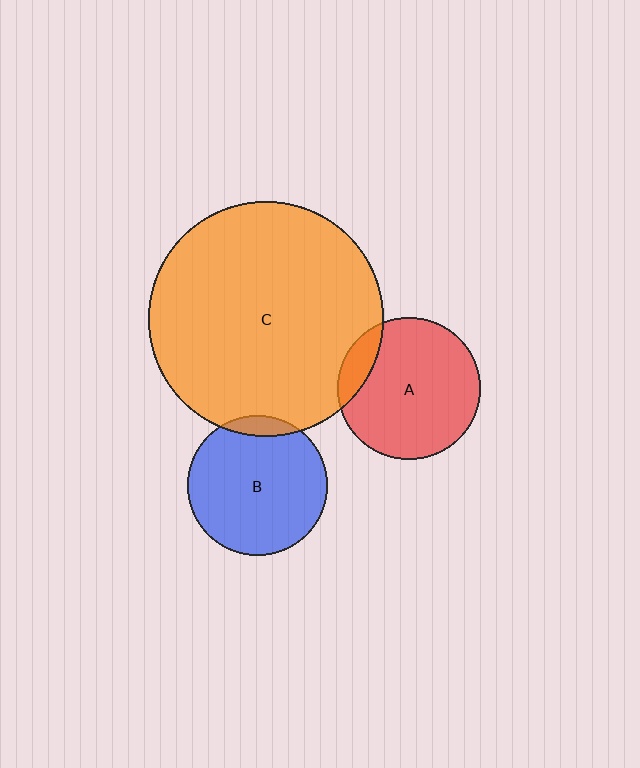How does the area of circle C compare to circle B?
Approximately 2.8 times.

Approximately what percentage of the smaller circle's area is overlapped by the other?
Approximately 5%.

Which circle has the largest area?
Circle C (orange).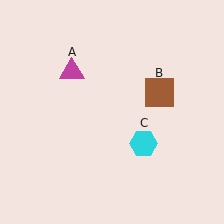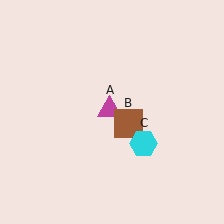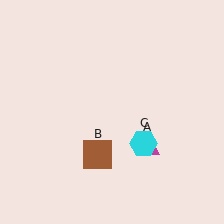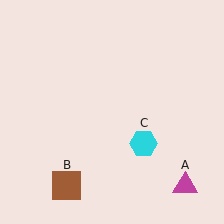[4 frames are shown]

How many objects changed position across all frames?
2 objects changed position: magenta triangle (object A), brown square (object B).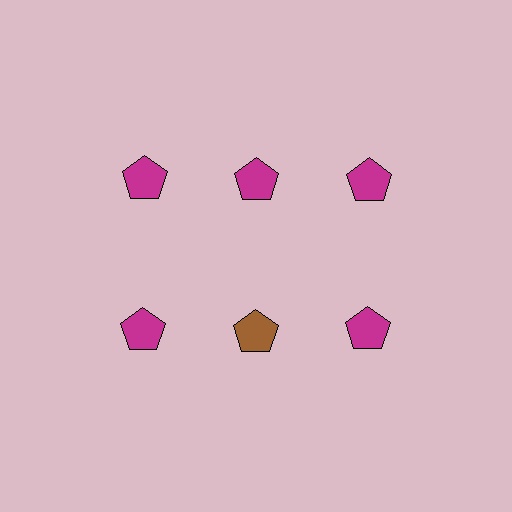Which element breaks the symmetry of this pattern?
The brown pentagon in the second row, second from left column breaks the symmetry. All other shapes are magenta pentagons.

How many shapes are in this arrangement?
There are 6 shapes arranged in a grid pattern.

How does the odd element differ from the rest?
It has a different color: brown instead of magenta.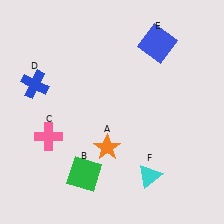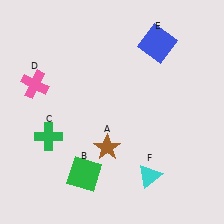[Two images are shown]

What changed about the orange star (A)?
In Image 1, A is orange. In Image 2, it changed to brown.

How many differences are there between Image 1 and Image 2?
There are 3 differences between the two images.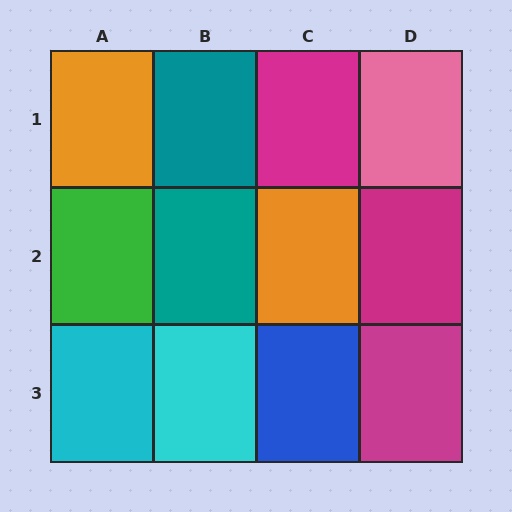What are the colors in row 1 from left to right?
Orange, teal, magenta, pink.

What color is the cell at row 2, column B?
Teal.